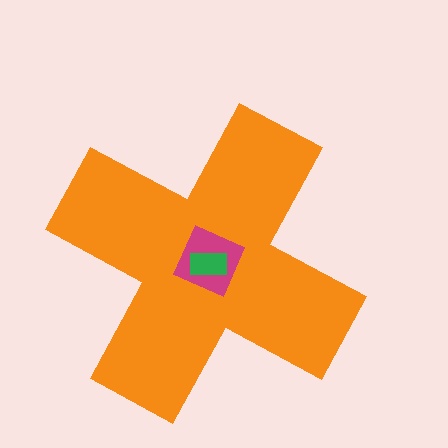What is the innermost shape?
The green rectangle.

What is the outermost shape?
The orange cross.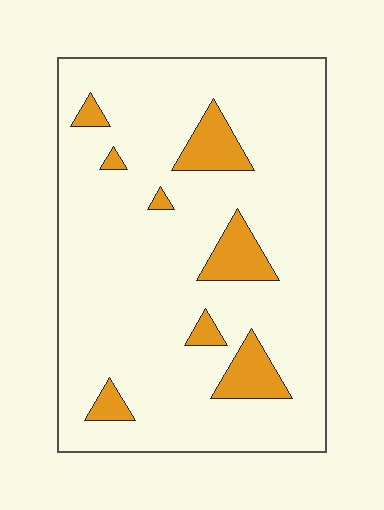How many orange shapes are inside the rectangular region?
8.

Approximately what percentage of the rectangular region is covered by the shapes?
Approximately 10%.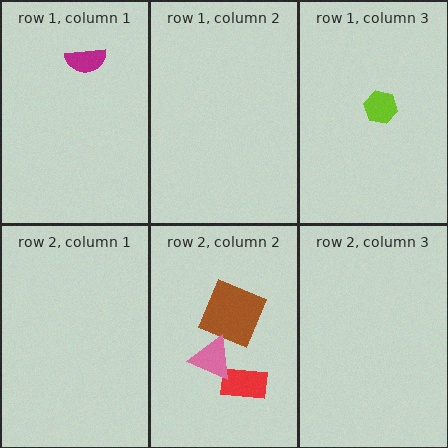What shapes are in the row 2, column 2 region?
The red rectangle, the brown square, the pink triangle.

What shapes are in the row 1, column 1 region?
The magenta semicircle.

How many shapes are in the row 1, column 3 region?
1.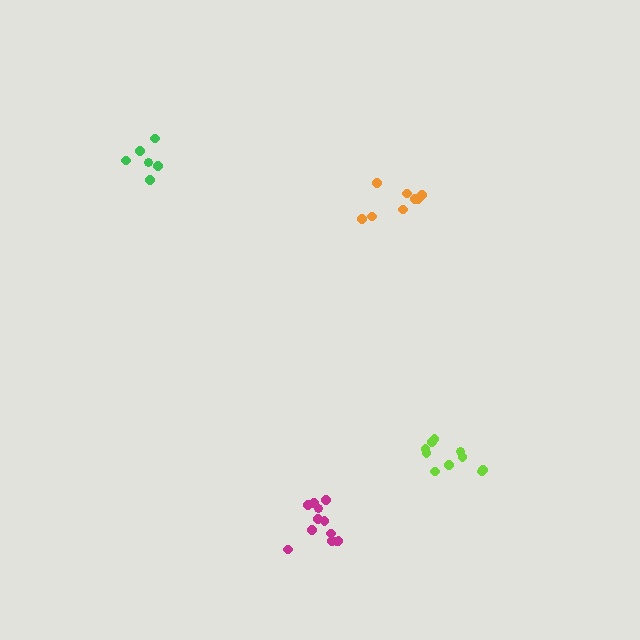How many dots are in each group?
Group 1: 10 dots, Group 2: 8 dots, Group 3: 6 dots, Group 4: 12 dots (36 total).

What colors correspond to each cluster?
The clusters are colored: lime, orange, green, magenta.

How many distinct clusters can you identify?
There are 4 distinct clusters.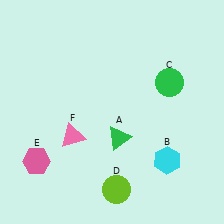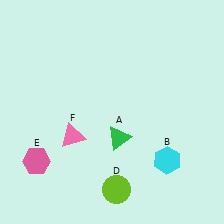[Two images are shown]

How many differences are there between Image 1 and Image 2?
There is 1 difference between the two images.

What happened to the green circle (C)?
The green circle (C) was removed in Image 2. It was in the top-right area of Image 1.